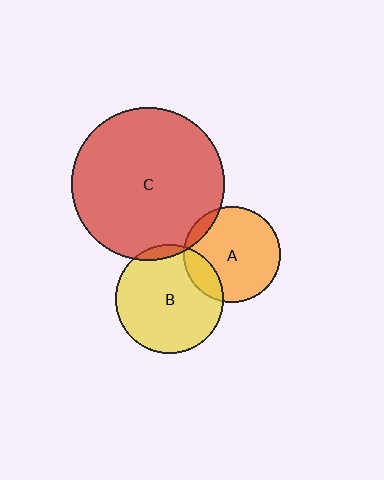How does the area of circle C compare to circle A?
Approximately 2.5 times.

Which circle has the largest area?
Circle C (red).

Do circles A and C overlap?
Yes.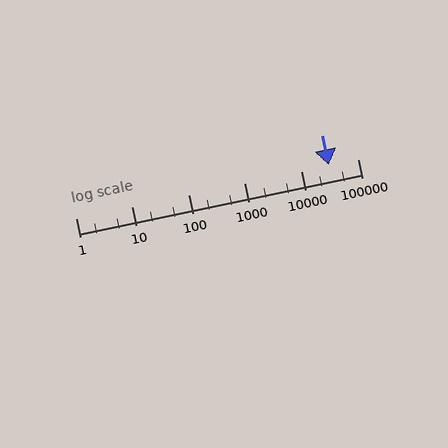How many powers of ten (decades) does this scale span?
The scale spans 5 decades, from 1 to 100000.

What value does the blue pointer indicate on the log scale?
The pointer indicates approximately 31000.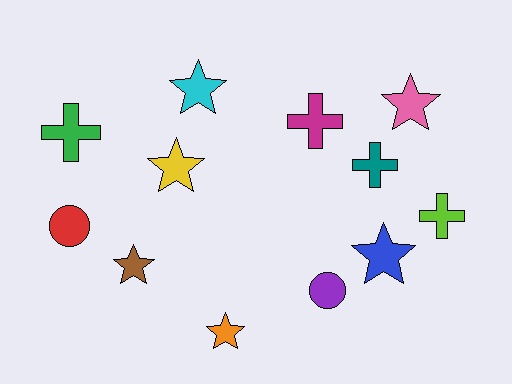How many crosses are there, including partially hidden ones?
There are 4 crosses.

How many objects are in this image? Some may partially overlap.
There are 12 objects.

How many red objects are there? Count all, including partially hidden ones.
There is 1 red object.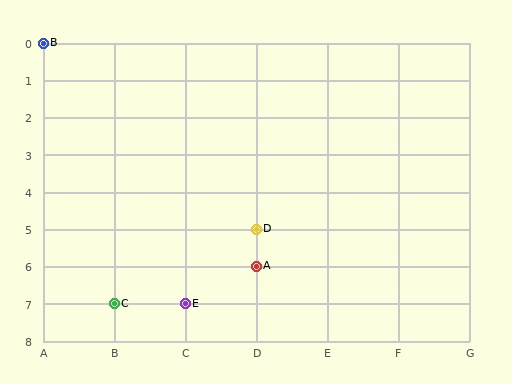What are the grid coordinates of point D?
Point D is at grid coordinates (D, 5).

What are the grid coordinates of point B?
Point B is at grid coordinates (A, 0).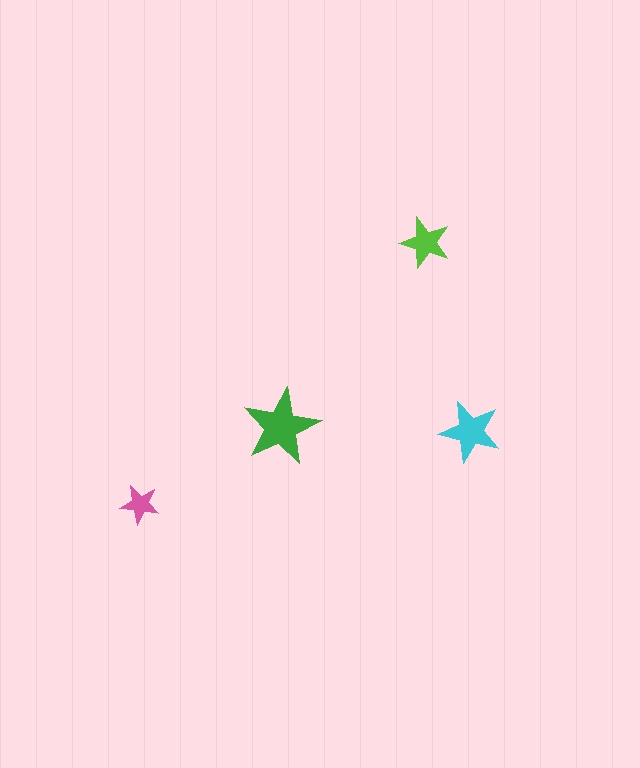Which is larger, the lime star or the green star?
The green one.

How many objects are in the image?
There are 4 objects in the image.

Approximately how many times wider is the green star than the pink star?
About 2 times wider.